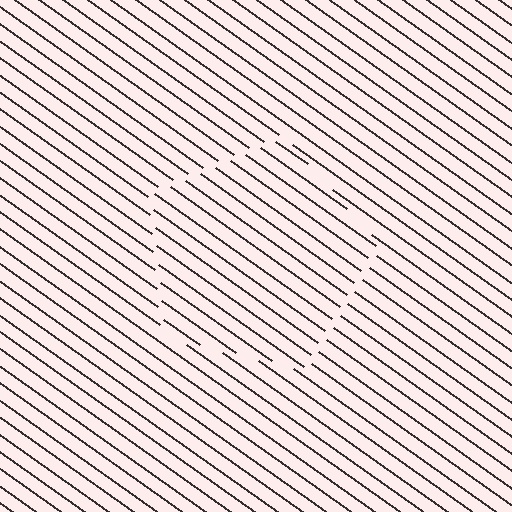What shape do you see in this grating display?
An illusory pentagon. The interior of the shape contains the same grating, shifted by half a period — the contour is defined by the phase discontinuity where line-ends from the inner and outer gratings abut.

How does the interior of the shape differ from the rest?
The interior of the shape contains the same grating, shifted by half a period — the contour is defined by the phase discontinuity where line-ends from the inner and outer gratings abut.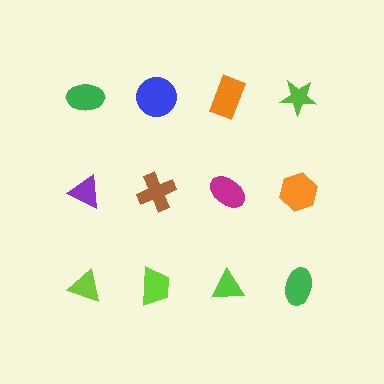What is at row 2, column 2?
A brown cross.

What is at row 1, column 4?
A lime star.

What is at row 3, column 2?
A lime trapezoid.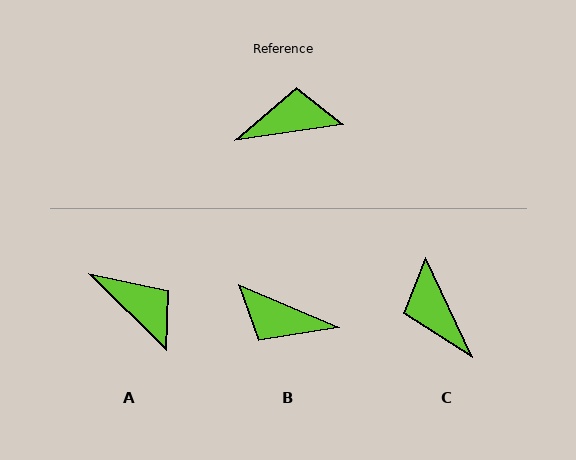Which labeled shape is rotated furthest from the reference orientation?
B, about 149 degrees away.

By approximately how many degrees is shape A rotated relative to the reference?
Approximately 53 degrees clockwise.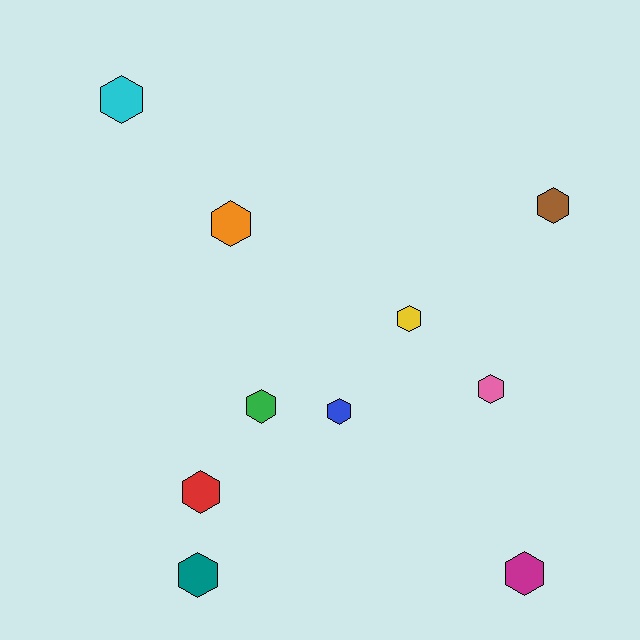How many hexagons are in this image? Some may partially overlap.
There are 10 hexagons.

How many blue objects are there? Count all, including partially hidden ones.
There is 1 blue object.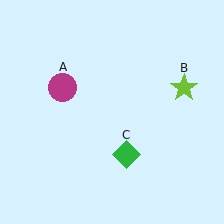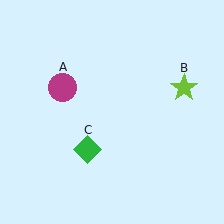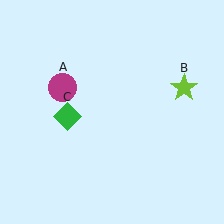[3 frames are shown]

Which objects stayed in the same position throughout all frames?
Magenta circle (object A) and lime star (object B) remained stationary.